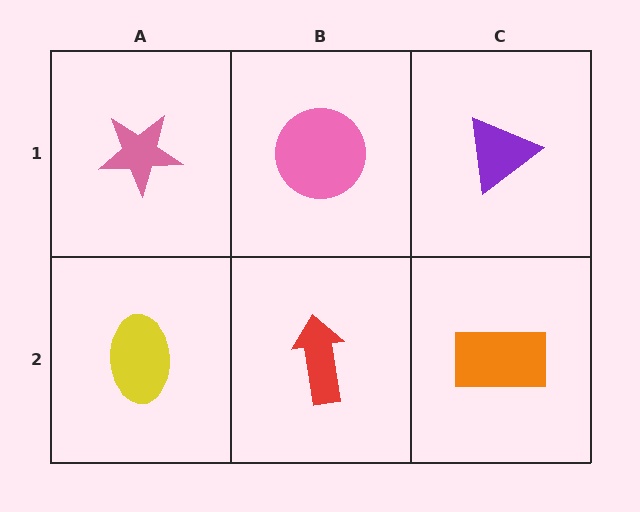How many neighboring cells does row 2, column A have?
2.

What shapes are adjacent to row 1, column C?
An orange rectangle (row 2, column C), a pink circle (row 1, column B).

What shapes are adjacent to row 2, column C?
A purple triangle (row 1, column C), a red arrow (row 2, column B).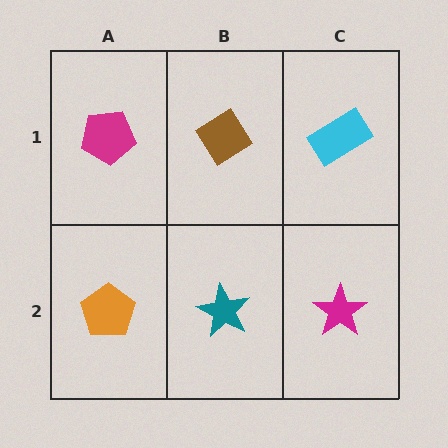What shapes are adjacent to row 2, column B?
A brown diamond (row 1, column B), an orange pentagon (row 2, column A), a magenta star (row 2, column C).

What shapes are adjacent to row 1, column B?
A teal star (row 2, column B), a magenta pentagon (row 1, column A), a cyan rectangle (row 1, column C).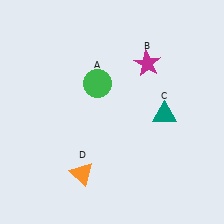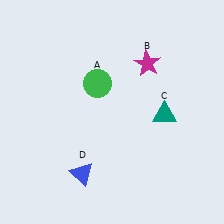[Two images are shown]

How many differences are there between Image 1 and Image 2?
There is 1 difference between the two images.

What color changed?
The triangle (D) changed from orange in Image 1 to blue in Image 2.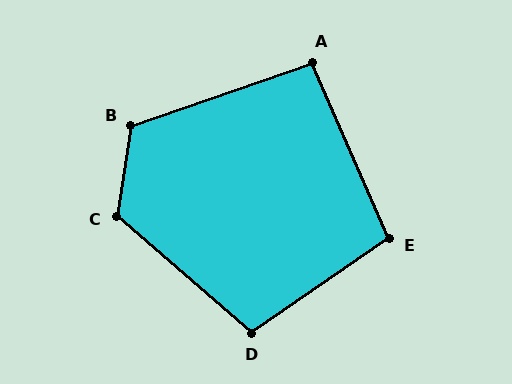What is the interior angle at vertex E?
Approximately 101 degrees (obtuse).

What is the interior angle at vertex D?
Approximately 105 degrees (obtuse).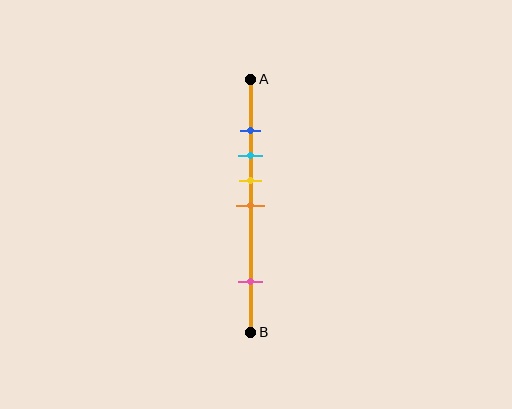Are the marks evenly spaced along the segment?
No, the marks are not evenly spaced.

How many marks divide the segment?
There are 5 marks dividing the segment.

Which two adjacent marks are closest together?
The blue and cyan marks are the closest adjacent pair.